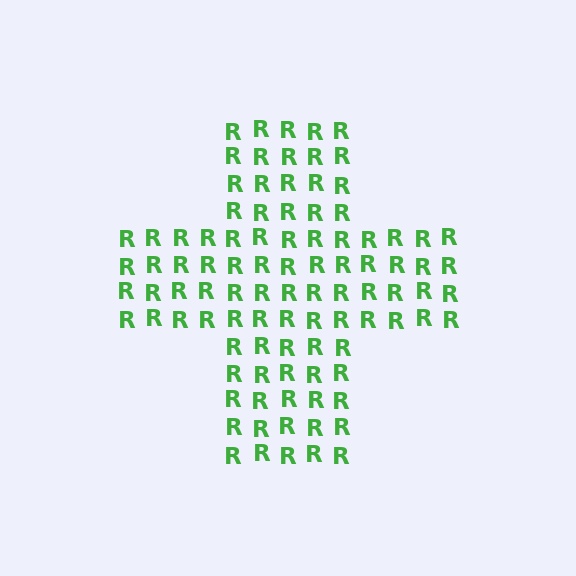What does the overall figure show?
The overall figure shows a cross.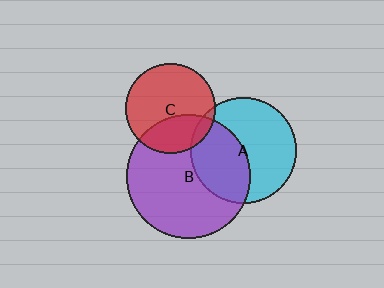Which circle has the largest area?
Circle B (purple).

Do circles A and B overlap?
Yes.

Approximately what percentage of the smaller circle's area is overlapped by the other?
Approximately 40%.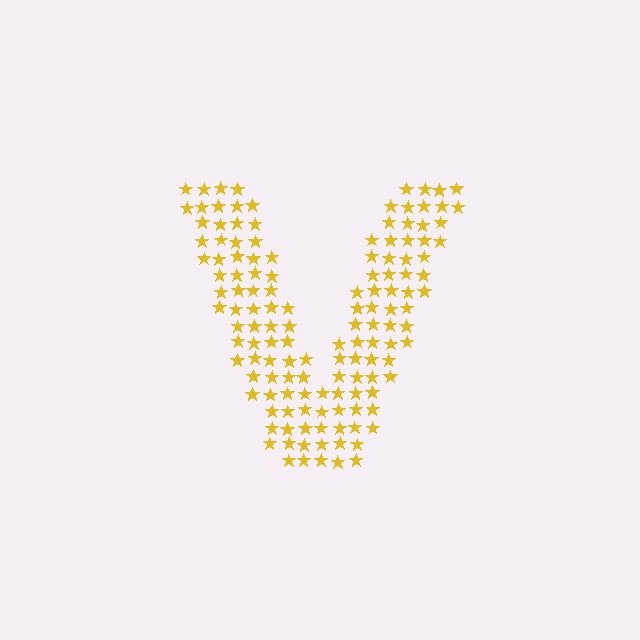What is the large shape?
The large shape is the letter V.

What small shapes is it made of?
It is made of small stars.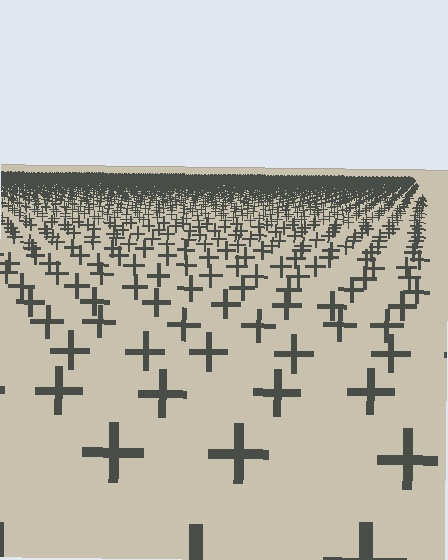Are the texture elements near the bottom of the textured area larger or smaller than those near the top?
Larger. Near the bottom, elements are closer to the viewer and appear at a bigger on-screen size.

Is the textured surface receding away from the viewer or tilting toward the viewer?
The surface is receding away from the viewer. Texture elements get smaller and denser toward the top.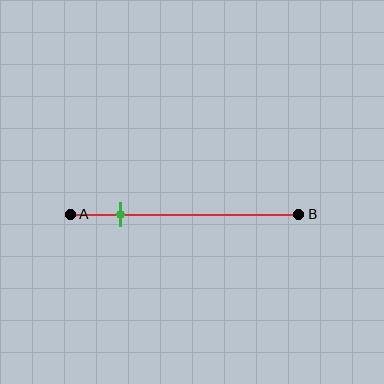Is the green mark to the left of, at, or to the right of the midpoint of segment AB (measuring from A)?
The green mark is to the left of the midpoint of segment AB.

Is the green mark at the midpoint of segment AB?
No, the mark is at about 20% from A, not at the 50% midpoint.